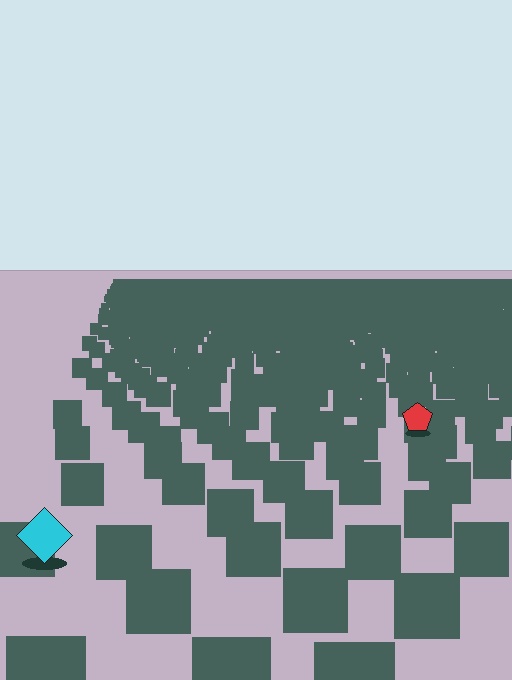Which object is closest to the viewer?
The cyan diamond is closest. The texture marks near it are larger and more spread out.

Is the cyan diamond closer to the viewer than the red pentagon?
Yes. The cyan diamond is closer — you can tell from the texture gradient: the ground texture is coarser near it.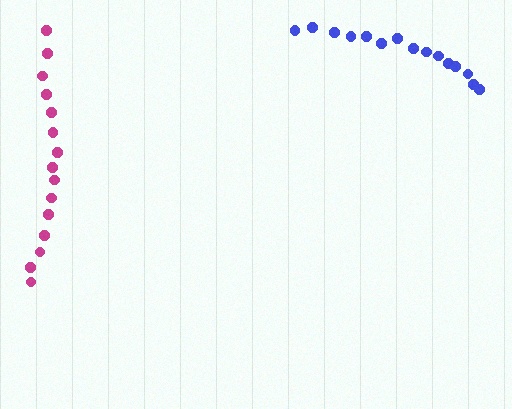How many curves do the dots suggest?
There are 2 distinct paths.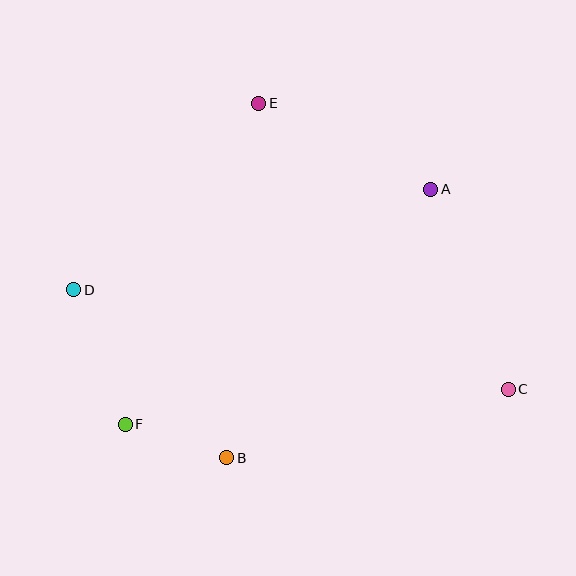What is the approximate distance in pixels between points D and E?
The distance between D and E is approximately 263 pixels.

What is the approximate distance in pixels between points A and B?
The distance between A and B is approximately 338 pixels.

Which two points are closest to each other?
Points B and F are closest to each other.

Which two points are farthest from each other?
Points C and D are farthest from each other.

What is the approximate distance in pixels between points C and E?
The distance between C and E is approximately 380 pixels.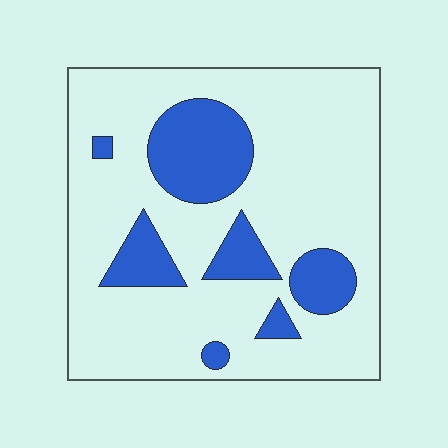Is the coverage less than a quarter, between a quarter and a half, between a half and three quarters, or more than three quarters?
Less than a quarter.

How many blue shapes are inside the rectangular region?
7.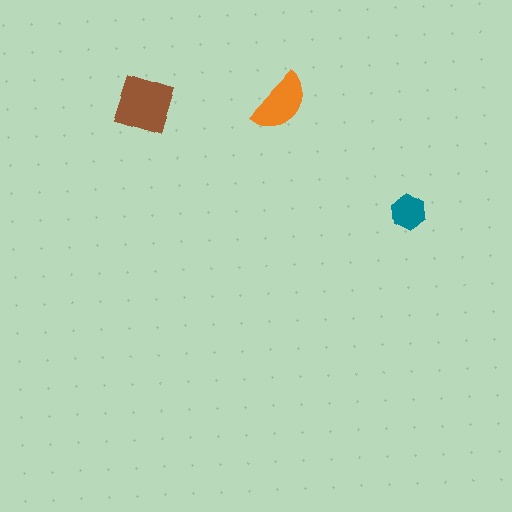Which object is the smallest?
The teal hexagon.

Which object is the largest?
The brown square.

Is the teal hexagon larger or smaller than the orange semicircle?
Smaller.